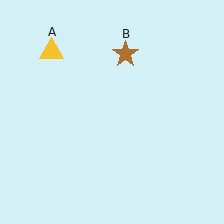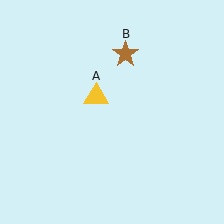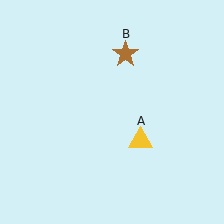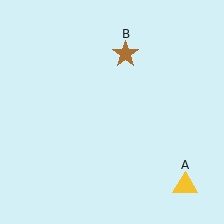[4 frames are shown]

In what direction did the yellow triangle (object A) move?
The yellow triangle (object A) moved down and to the right.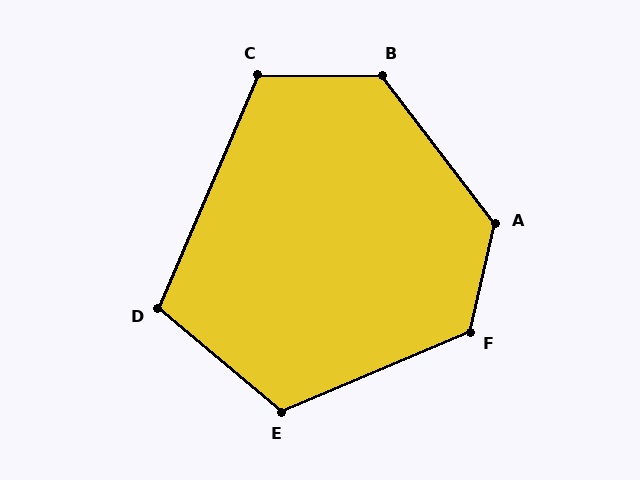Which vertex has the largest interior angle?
A, at approximately 130 degrees.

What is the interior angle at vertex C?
Approximately 113 degrees (obtuse).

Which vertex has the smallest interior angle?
D, at approximately 107 degrees.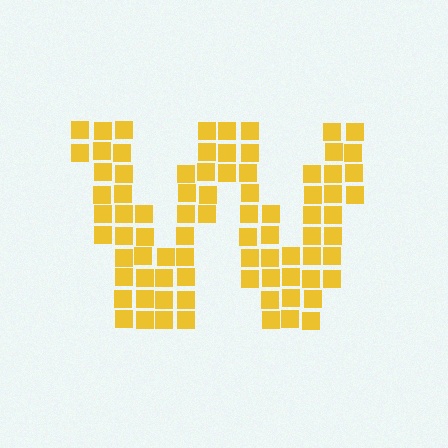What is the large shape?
The large shape is the letter W.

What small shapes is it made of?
It is made of small squares.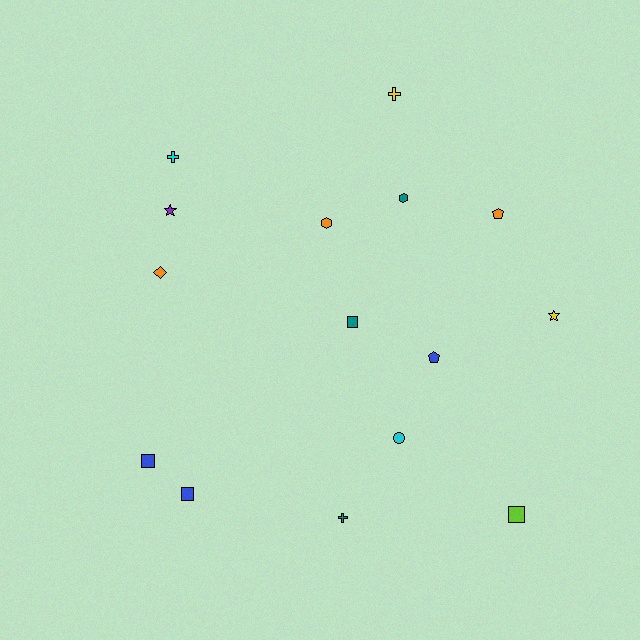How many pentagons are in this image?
There are 2 pentagons.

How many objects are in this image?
There are 15 objects.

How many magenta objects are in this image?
There are no magenta objects.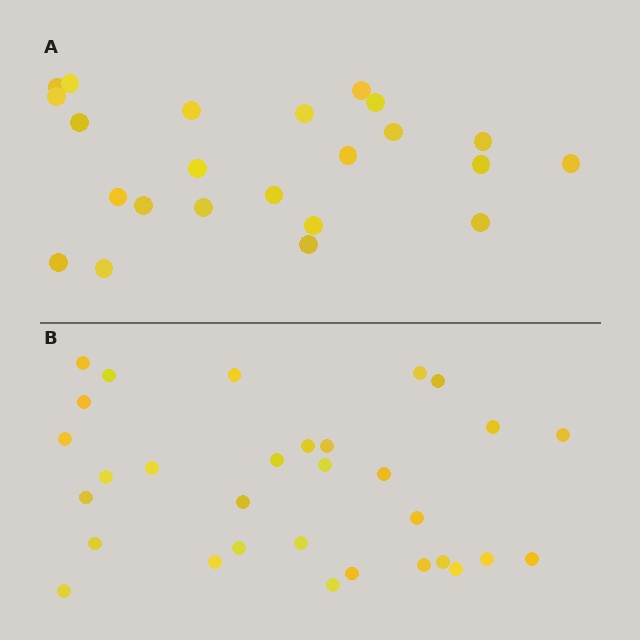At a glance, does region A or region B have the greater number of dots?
Region B (the bottom region) has more dots.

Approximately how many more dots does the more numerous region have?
Region B has roughly 8 or so more dots than region A.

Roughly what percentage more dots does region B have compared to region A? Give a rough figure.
About 35% more.